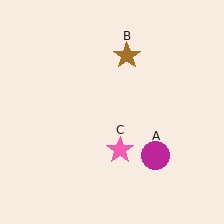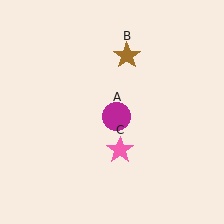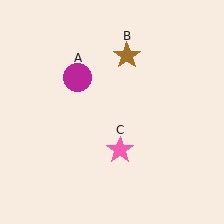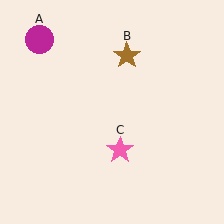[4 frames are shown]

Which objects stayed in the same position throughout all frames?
Brown star (object B) and pink star (object C) remained stationary.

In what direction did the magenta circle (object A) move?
The magenta circle (object A) moved up and to the left.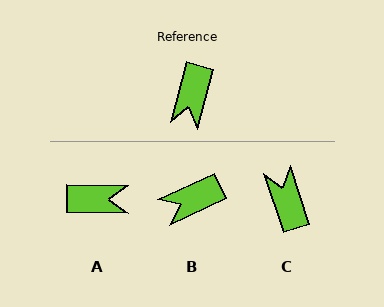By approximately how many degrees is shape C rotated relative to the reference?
Approximately 147 degrees clockwise.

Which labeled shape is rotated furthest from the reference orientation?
C, about 147 degrees away.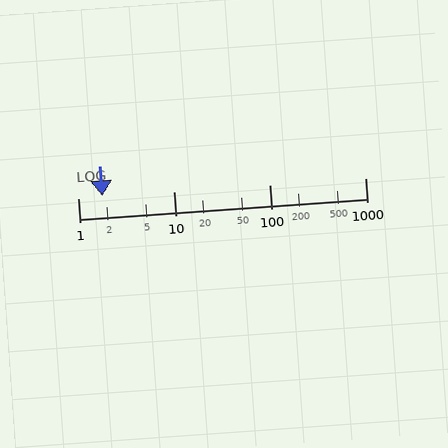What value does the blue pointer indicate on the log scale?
The pointer indicates approximately 1.8.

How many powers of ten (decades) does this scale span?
The scale spans 3 decades, from 1 to 1000.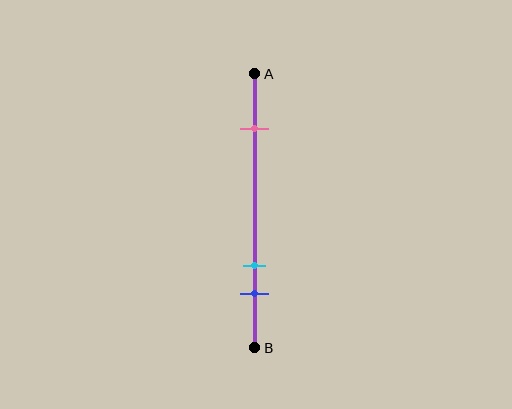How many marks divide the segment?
There are 3 marks dividing the segment.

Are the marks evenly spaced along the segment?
No, the marks are not evenly spaced.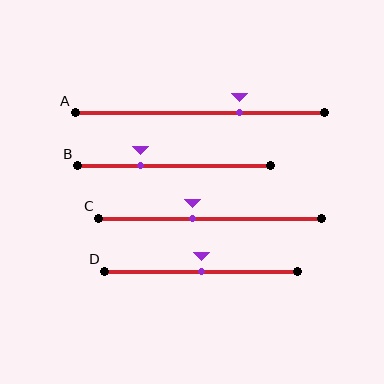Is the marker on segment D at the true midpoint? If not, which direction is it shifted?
Yes, the marker on segment D is at the true midpoint.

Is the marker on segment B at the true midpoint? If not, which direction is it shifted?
No, the marker on segment B is shifted to the left by about 18% of the segment length.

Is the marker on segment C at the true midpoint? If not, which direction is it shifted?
No, the marker on segment C is shifted to the left by about 8% of the segment length.